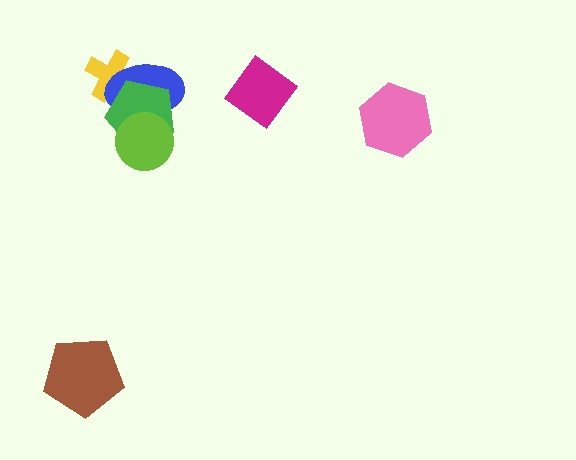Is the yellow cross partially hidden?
Yes, it is partially covered by another shape.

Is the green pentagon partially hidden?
Yes, it is partially covered by another shape.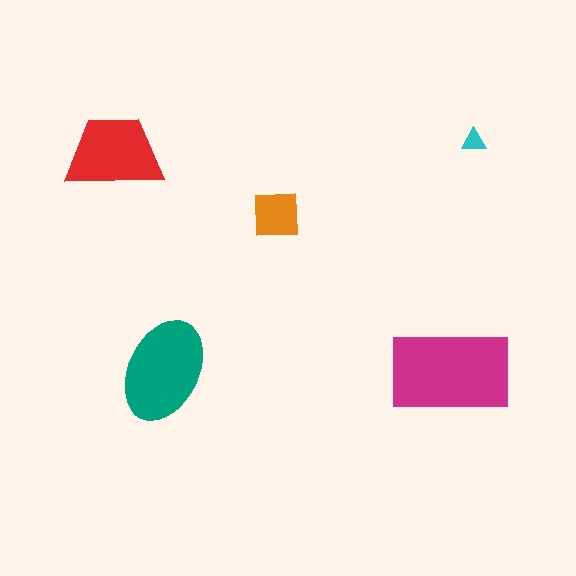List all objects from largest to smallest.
The magenta rectangle, the teal ellipse, the red trapezoid, the orange square, the cyan triangle.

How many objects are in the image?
There are 5 objects in the image.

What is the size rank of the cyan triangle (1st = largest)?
5th.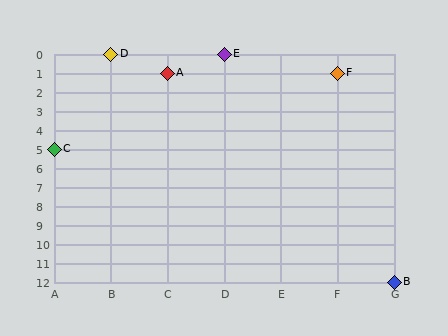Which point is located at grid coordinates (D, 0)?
Point E is at (D, 0).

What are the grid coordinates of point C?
Point C is at grid coordinates (A, 5).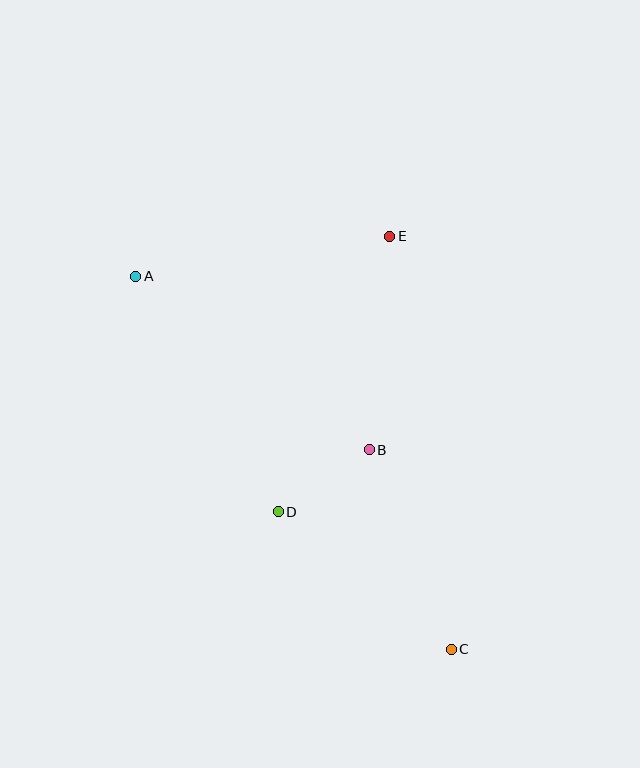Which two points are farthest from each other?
Points A and C are farthest from each other.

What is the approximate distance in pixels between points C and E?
The distance between C and E is approximately 417 pixels.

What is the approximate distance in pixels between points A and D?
The distance between A and D is approximately 275 pixels.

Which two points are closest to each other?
Points B and D are closest to each other.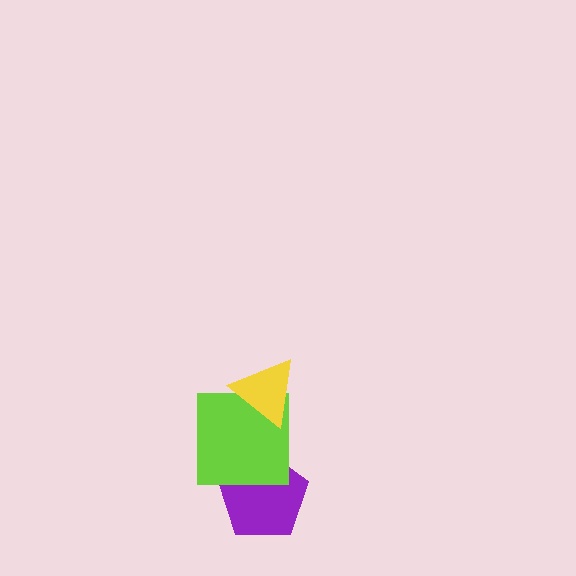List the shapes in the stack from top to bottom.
From top to bottom: the yellow triangle, the lime square, the purple pentagon.